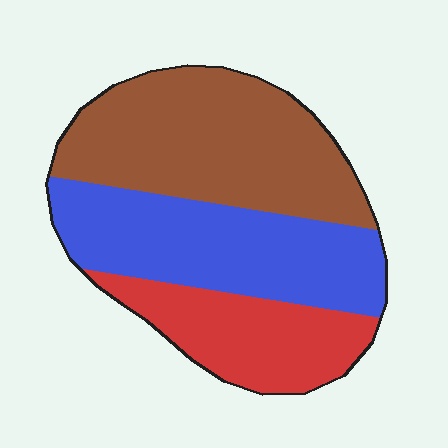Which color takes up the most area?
Brown, at roughly 40%.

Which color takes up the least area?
Red, at roughly 25%.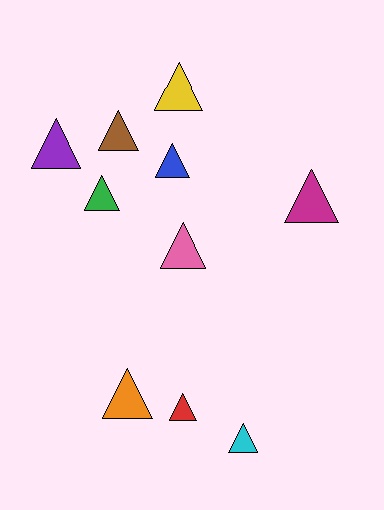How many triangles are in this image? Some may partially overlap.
There are 10 triangles.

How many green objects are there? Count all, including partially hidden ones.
There is 1 green object.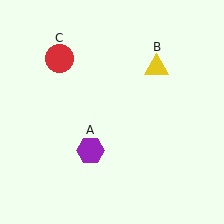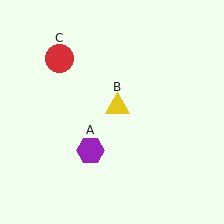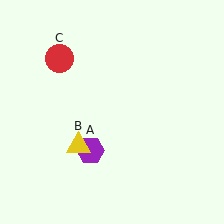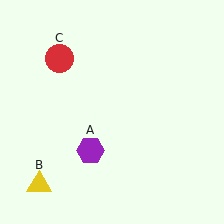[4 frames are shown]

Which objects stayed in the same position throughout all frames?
Purple hexagon (object A) and red circle (object C) remained stationary.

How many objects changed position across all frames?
1 object changed position: yellow triangle (object B).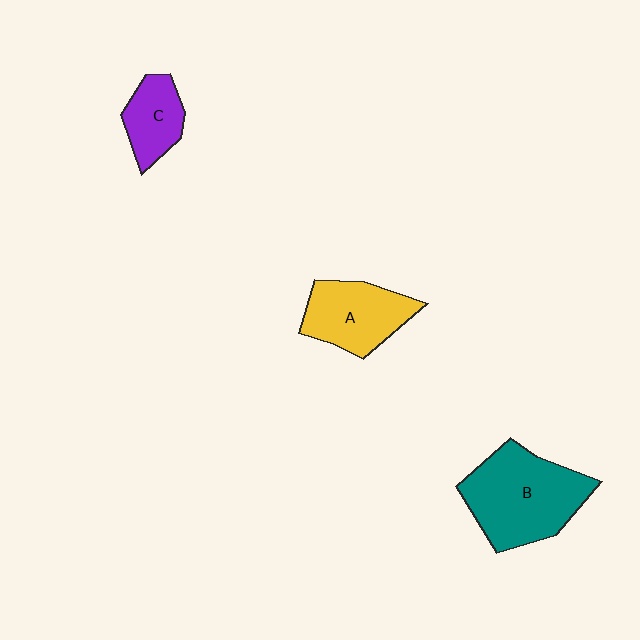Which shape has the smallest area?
Shape C (purple).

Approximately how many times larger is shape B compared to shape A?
Approximately 1.5 times.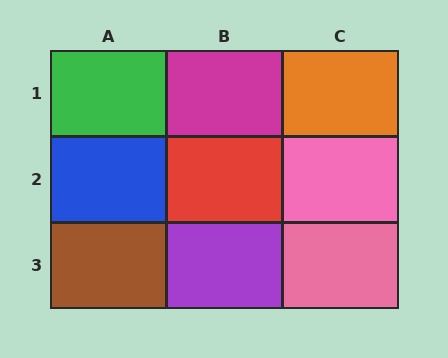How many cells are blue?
1 cell is blue.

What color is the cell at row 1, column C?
Orange.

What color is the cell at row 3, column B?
Purple.